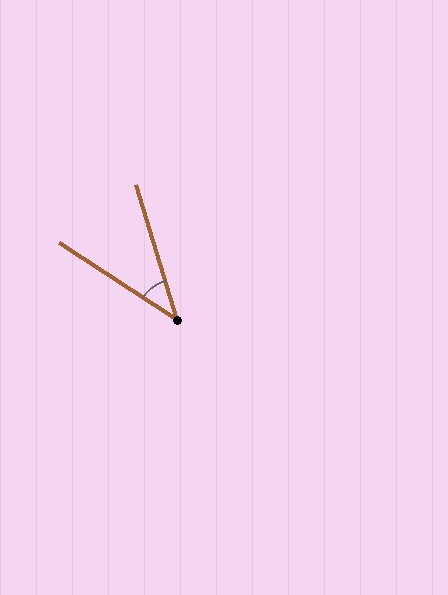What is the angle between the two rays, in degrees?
Approximately 40 degrees.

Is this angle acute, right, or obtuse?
It is acute.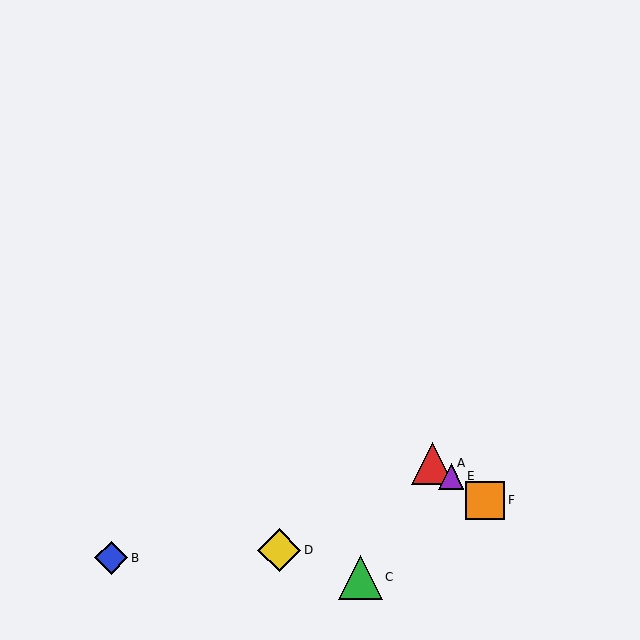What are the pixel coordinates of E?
Object E is at (451, 476).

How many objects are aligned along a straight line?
3 objects (A, E, F) are aligned along a straight line.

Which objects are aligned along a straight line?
Objects A, E, F are aligned along a straight line.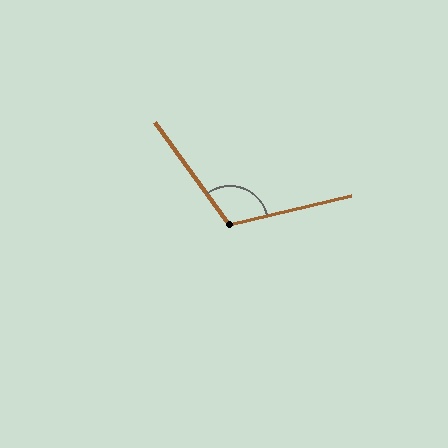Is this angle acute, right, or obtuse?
It is obtuse.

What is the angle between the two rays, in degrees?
Approximately 113 degrees.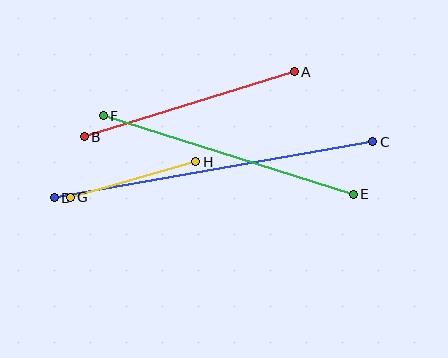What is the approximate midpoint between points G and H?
The midpoint is at approximately (133, 180) pixels.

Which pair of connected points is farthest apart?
Points C and D are farthest apart.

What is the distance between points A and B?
The distance is approximately 220 pixels.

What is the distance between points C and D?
The distance is approximately 323 pixels.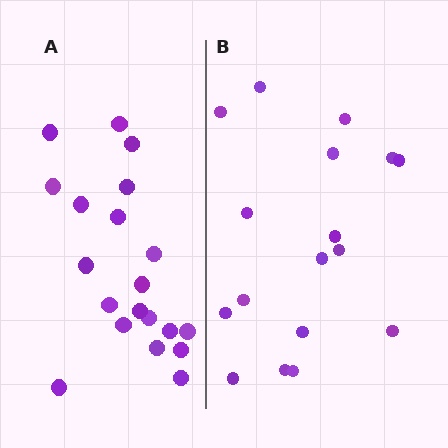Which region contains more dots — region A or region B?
Region A (the left region) has more dots.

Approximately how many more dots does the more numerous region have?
Region A has just a few more — roughly 2 or 3 more dots than region B.